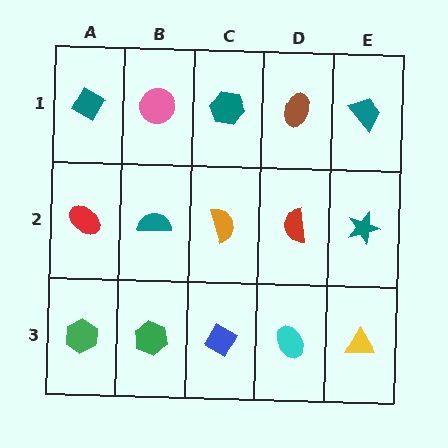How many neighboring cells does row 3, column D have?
3.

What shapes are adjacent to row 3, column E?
A teal star (row 2, column E), a cyan ellipse (row 3, column D).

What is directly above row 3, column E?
A teal star.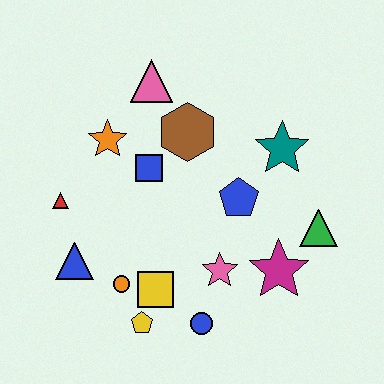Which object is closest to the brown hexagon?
The blue square is closest to the brown hexagon.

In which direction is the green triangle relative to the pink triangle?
The green triangle is to the right of the pink triangle.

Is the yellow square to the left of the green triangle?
Yes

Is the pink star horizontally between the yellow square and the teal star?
Yes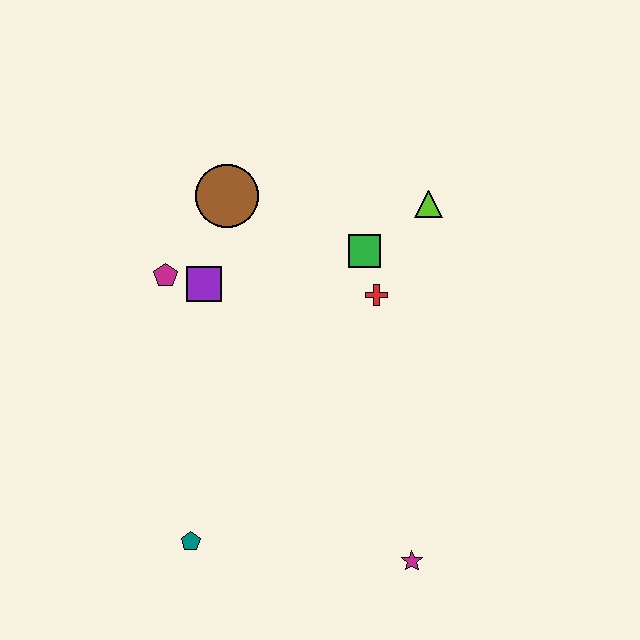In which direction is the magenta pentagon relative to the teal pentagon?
The magenta pentagon is above the teal pentagon.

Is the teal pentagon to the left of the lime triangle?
Yes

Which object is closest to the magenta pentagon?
The purple square is closest to the magenta pentagon.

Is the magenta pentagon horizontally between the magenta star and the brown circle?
No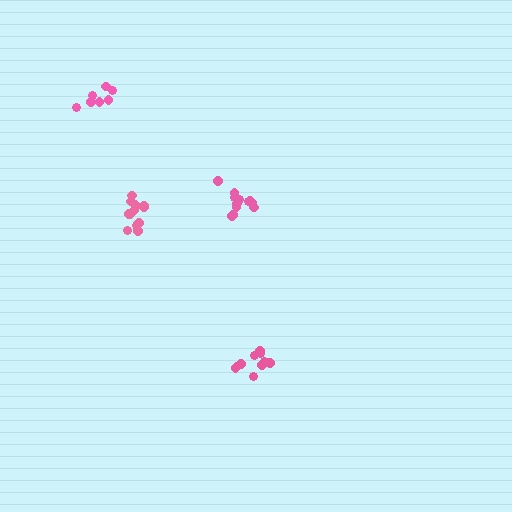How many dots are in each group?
Group 1: 12 dots, Group 2: 12 dots, Group 3: 7 dots, Group 4: 11 dots (42 total).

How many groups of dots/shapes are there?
There are 4 groups.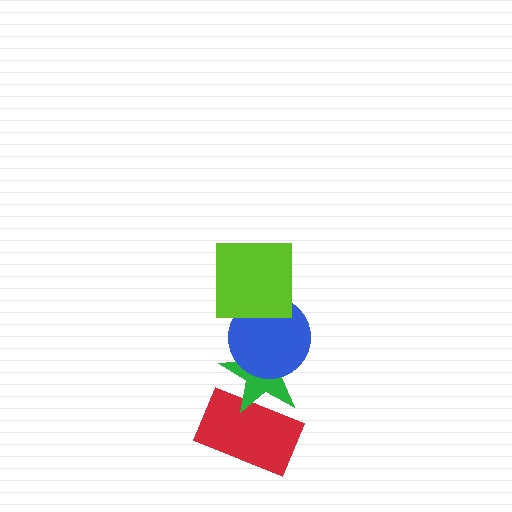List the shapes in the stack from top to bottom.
From top to bottom: the lime square, the blue circle, the green star, the red rectangle.